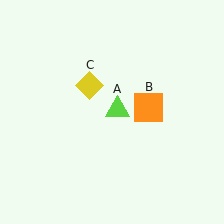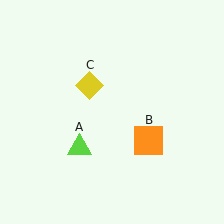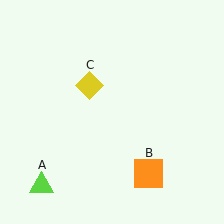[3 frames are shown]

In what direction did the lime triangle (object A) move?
The lime triangle (object A) moved down and to the left.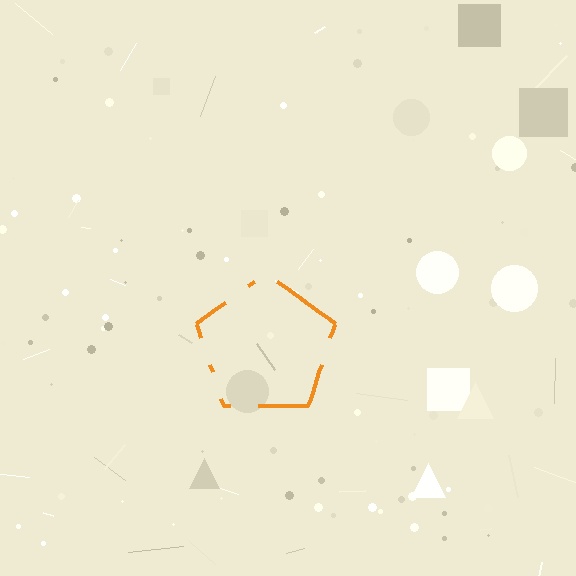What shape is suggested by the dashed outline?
The dashed outline suggests a pentagon.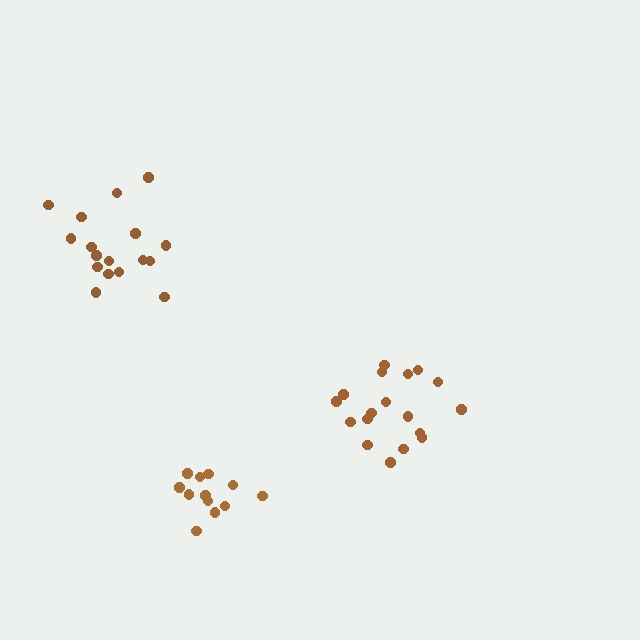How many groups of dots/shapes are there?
There are 3 groups.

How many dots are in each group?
Group 1: 18 dots, Group 2: 17 dots, Group 3: 12 dots (47 total).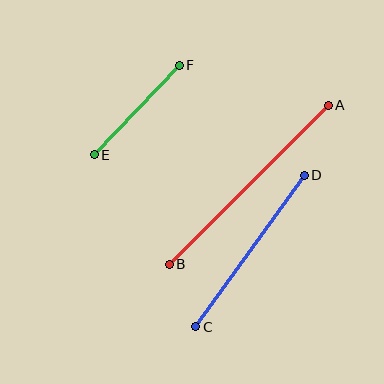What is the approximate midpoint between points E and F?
The midpoint is at approximately (137, 110) pixels.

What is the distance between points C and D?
The distance is approximately 186 pixels.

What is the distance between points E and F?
The distance is approximately 123 pixels.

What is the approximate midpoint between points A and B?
The midpoint is at approximately (249, 185) pixels.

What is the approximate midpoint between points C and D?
The midpoint is at approximately (250, 251) pixels.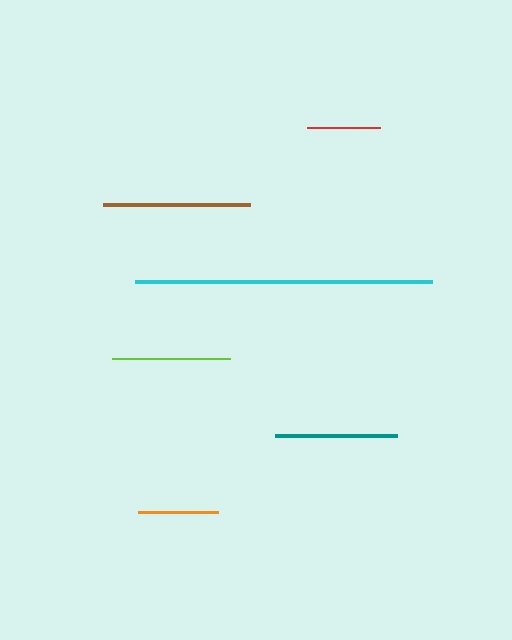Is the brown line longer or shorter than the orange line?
The brown line is longer than the orange line.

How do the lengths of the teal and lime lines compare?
The teal and lime lines are approximately the same length.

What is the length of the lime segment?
The lime segment is approximately 118 pixels long.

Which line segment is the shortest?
The red line is the shortest at approximately 73 pixels.